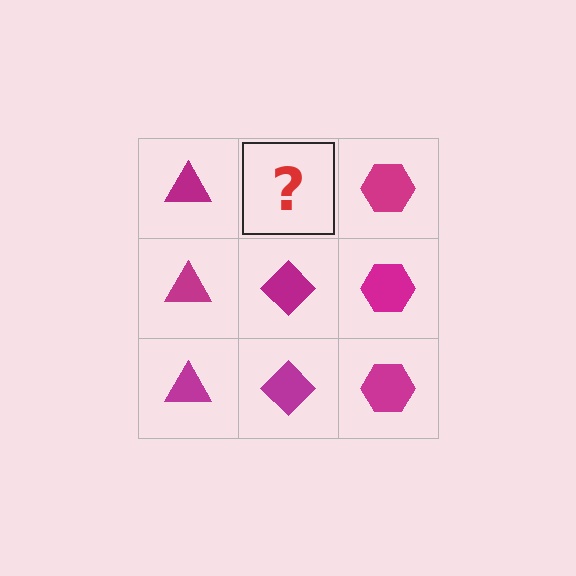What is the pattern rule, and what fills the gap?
The rule is that each column has a consistent shape. The gap should be filled with a magenta diamond.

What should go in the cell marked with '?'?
The missing cell should contain a magenta diamond.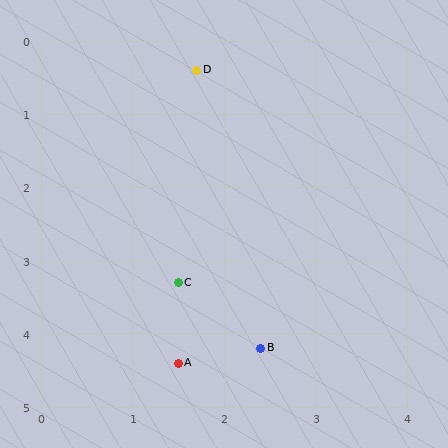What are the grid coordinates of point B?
Point B is at approximately (2.4, 4.2).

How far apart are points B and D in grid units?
Points B and D are about 3.9 grid units apart.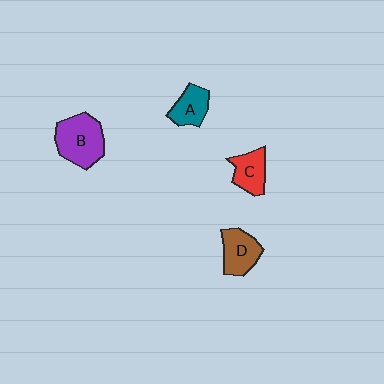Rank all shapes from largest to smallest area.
From largest to smallest: B (purple), D (brown), C (red), A (teal).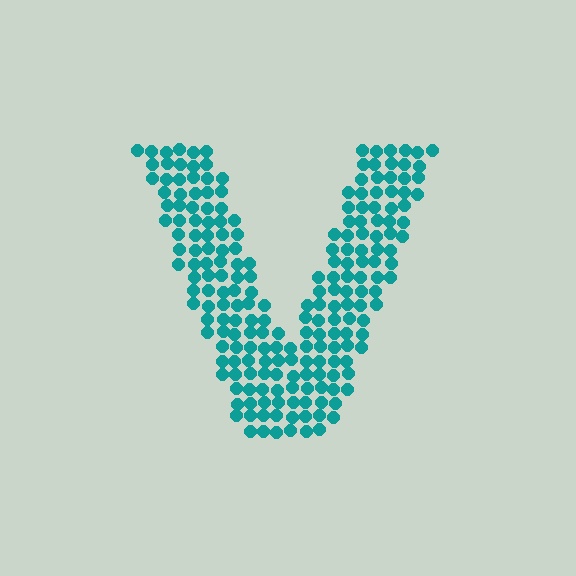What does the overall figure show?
The overall figure shows the letter V.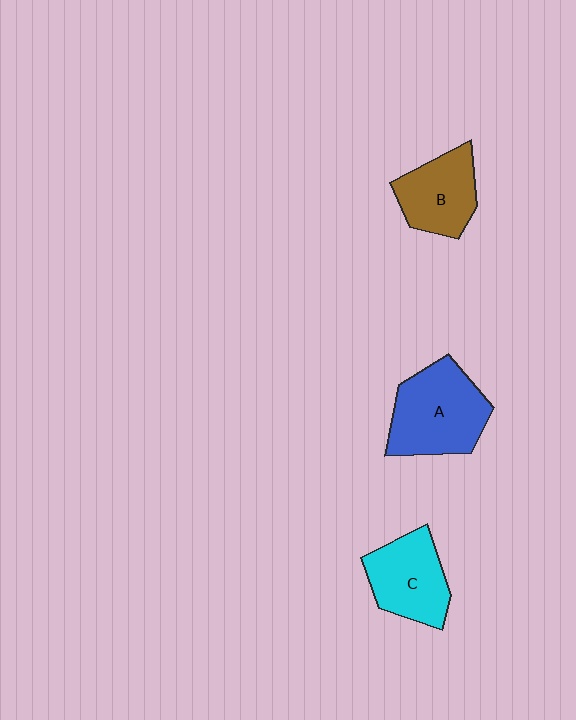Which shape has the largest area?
Shape A (blue).